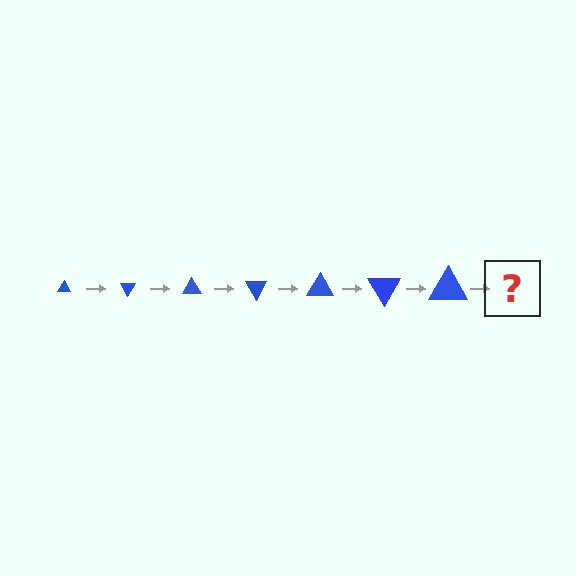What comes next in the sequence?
The next element should be a triangle, larger than the previous one and rotated 420 degrees from the start.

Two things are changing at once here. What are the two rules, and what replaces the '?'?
The two rules are that the triangle grows larger each step and it rotates 60 degrees each step. The '?' should be a triangle, larger than the previous one and rotated 420 degrees from the start.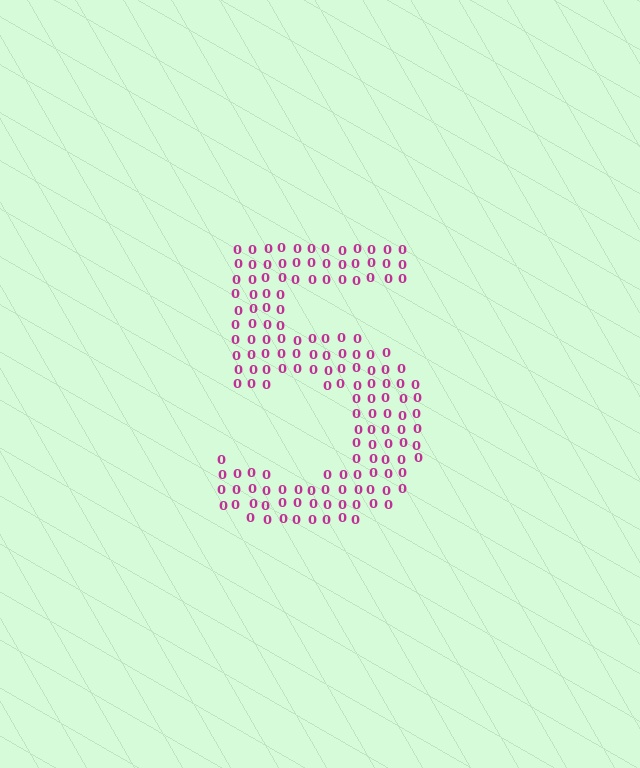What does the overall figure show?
The overall figure shows the digit 5.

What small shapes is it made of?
It is made of small digit 0's.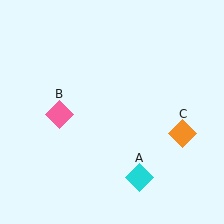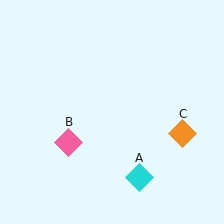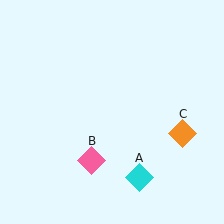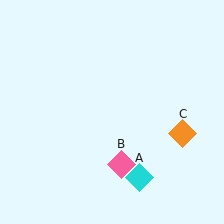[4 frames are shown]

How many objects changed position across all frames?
1 object changed position: pink diamond (object B).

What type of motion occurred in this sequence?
The pink diamond (object B) rotated counterclockwise around the center of the scene.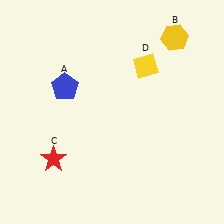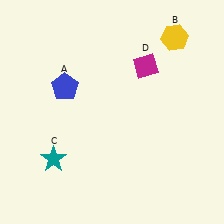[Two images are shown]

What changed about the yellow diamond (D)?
In Image 1, D is yellow. In Image 2, it changed to magenta.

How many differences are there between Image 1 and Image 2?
There are 2 differences between the two images.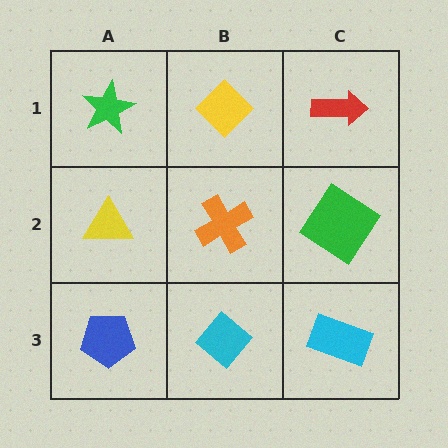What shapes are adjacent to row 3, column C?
A green diamond (row 2, column C), a cyan diamond (row 3, column B).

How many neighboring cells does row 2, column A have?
3.